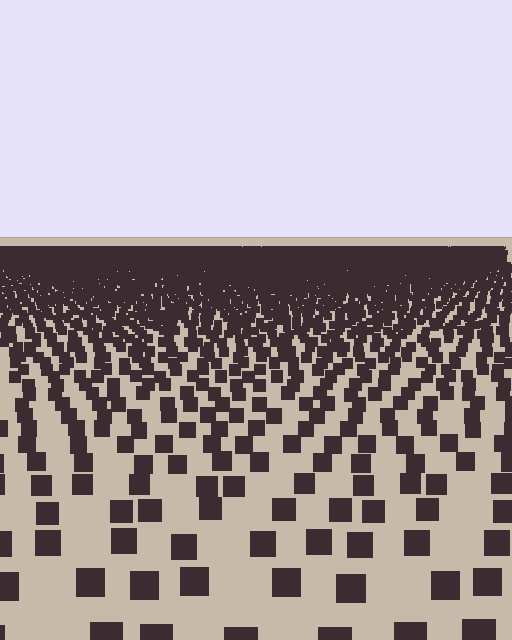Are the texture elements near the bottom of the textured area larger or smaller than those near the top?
Larger. Near the bottom, elements are closer to the viewer and appear at a bigger on-screen size.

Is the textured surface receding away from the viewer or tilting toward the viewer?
The surface is receding away from the viewer. Texture elements get smaller and denser toward the top.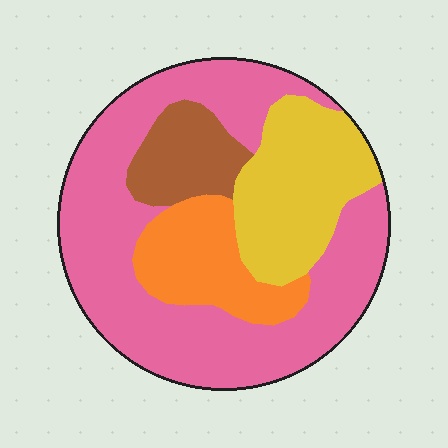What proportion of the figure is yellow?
Yellow takes up about one fifth (1/5) of the figure.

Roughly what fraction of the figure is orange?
Orange covers around 15% of the figure.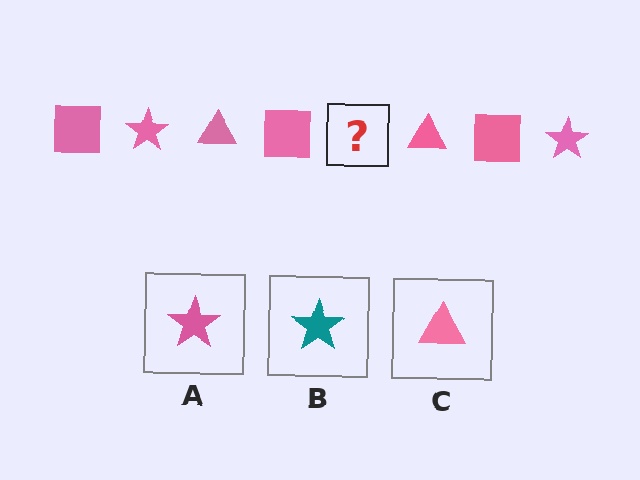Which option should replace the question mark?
Option A.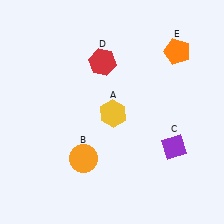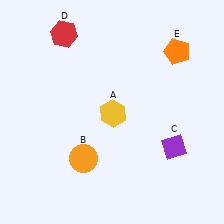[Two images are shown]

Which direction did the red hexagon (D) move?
The red hexagon (D) moved left.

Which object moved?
The red hexagon (D) moved left.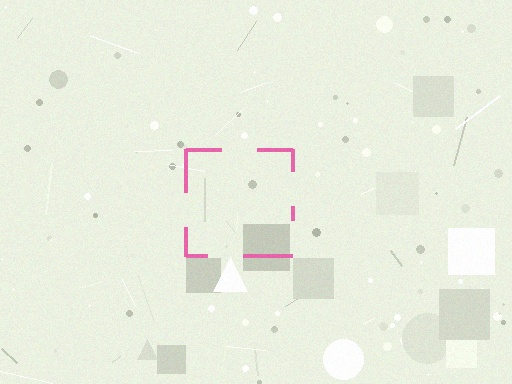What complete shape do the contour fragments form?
The contour fragments form a square.